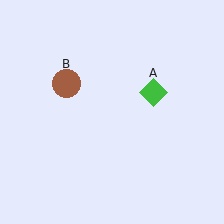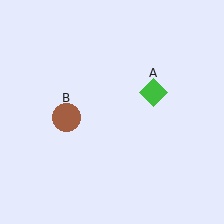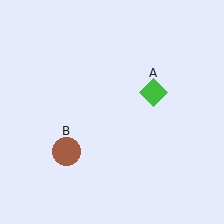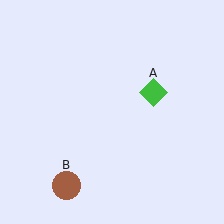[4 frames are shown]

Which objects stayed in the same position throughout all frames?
Green diamond (object A) remained stationary.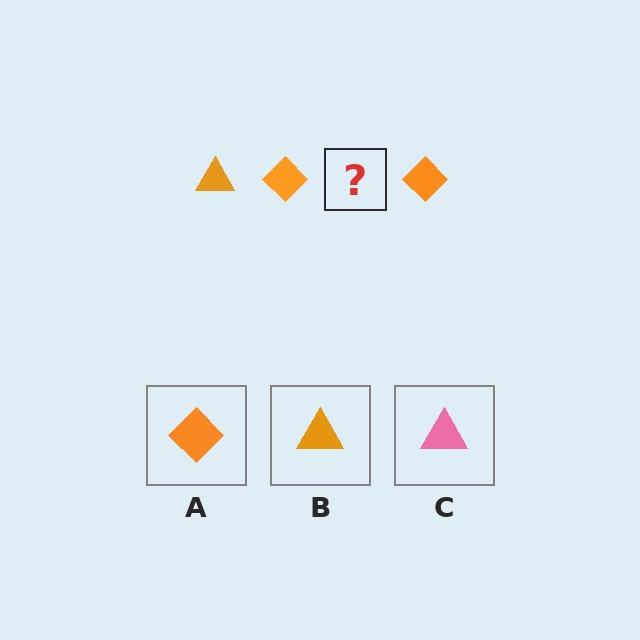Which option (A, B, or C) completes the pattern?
B.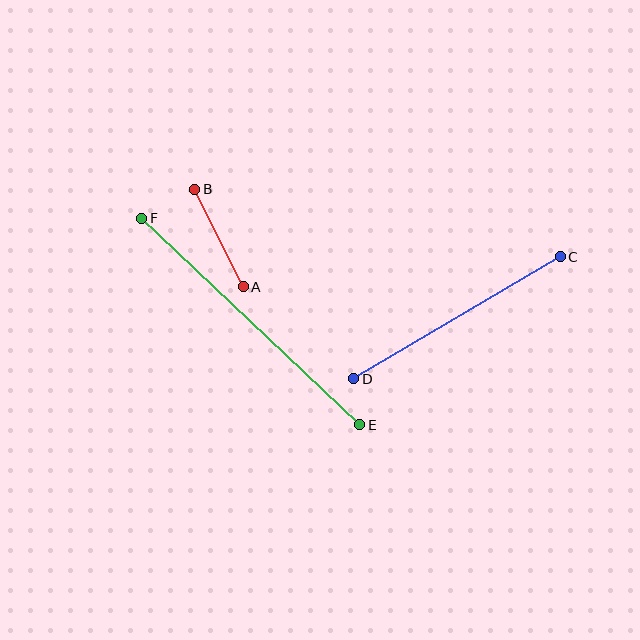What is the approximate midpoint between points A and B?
The midpoint is at approximately (219, 238) pixels.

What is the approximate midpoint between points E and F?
The midpoint is at approximately (251, 322) pixels.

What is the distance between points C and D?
The distance is approximately 240 pixels.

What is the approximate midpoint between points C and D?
The midpoint is at approximately (457, 318) pixels.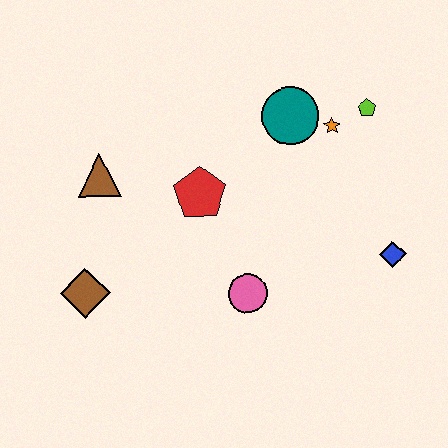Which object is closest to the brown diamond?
The brown triangle is closest to the brown diamond.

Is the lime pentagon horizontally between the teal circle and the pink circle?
No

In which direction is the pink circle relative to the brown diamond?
The pink circle is to the right of the brown diamond.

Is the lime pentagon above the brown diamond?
Yes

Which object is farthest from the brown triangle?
The blue diamond is farthest from the brown triangle.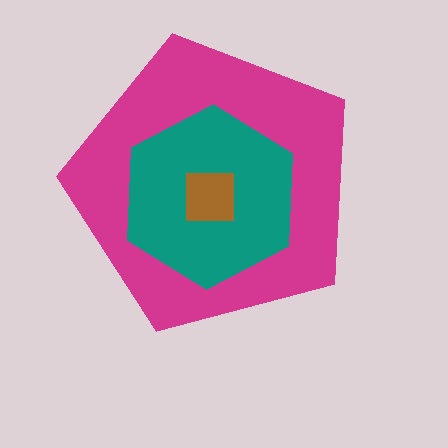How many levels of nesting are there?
3.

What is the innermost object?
The brown square.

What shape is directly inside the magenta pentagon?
The teal hexagon.